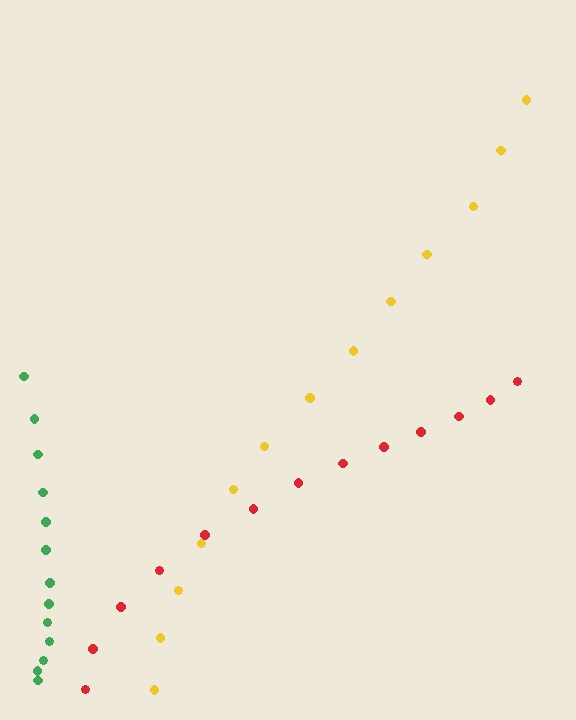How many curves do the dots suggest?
There are 3 distinct paths.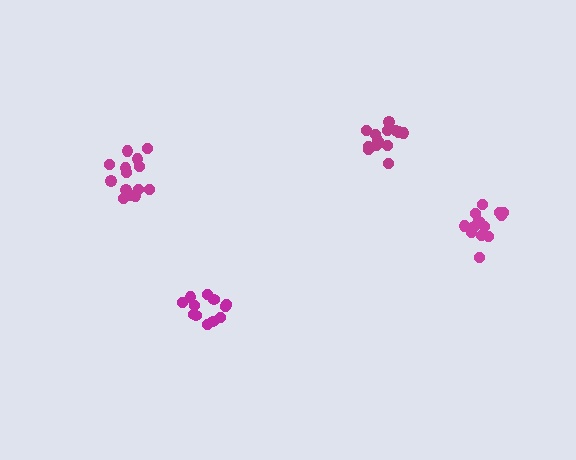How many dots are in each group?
Group 1: 14 dots, Group 2: 12 dots, Group 3: 14 dots, Group 4: 13 dots (53 total).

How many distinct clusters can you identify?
There are 4 distinct clusters.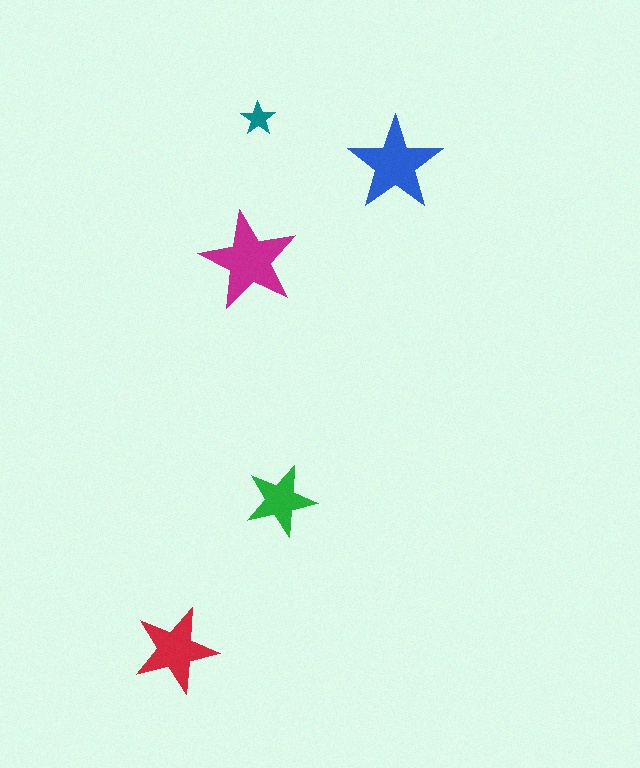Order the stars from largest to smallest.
the magenta one, the blue one, the red one, the green one, the teal one.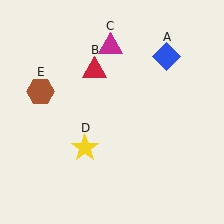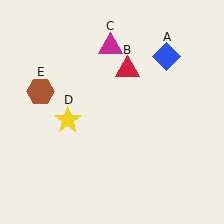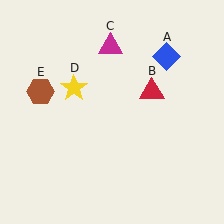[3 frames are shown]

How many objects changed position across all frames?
2 objects changed position: red triangle (object B), yellow star (object D).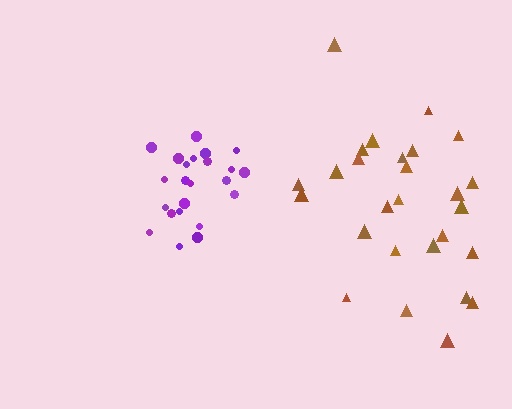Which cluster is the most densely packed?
Purple.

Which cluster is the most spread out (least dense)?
Brown.